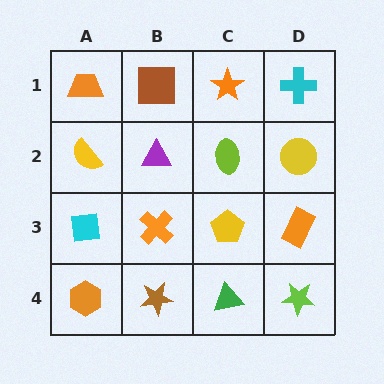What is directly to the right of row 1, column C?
A cyan cross.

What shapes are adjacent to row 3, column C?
A lime ellipse (row 2, column C), a green triangle (row 4, column C), an orange cross (row 3, column B), an orange rectangle (row 3, column D).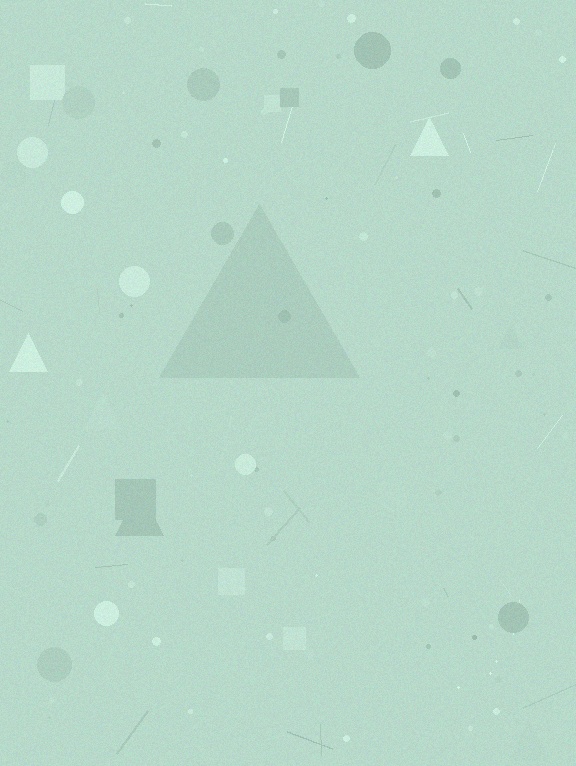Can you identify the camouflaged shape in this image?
The camouflaged shape is a triangle.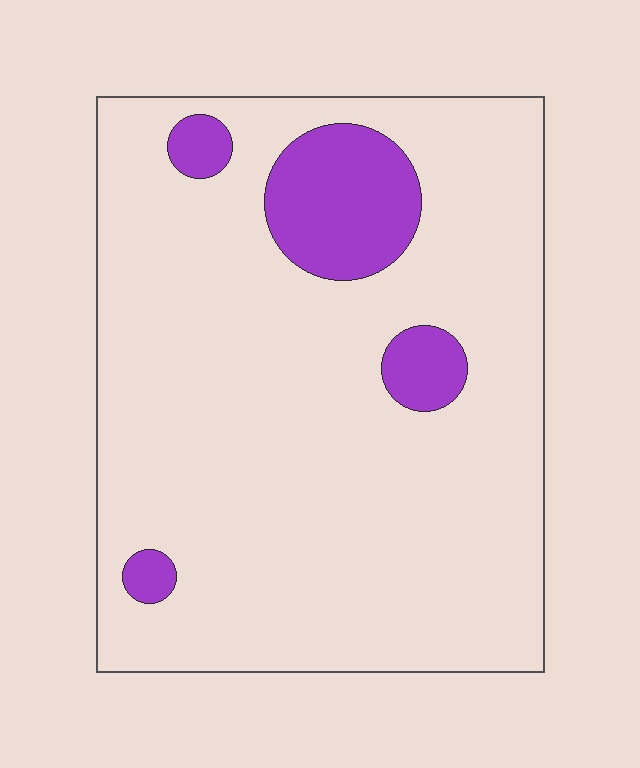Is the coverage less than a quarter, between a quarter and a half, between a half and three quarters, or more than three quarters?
Less than a quarter.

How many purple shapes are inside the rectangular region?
4.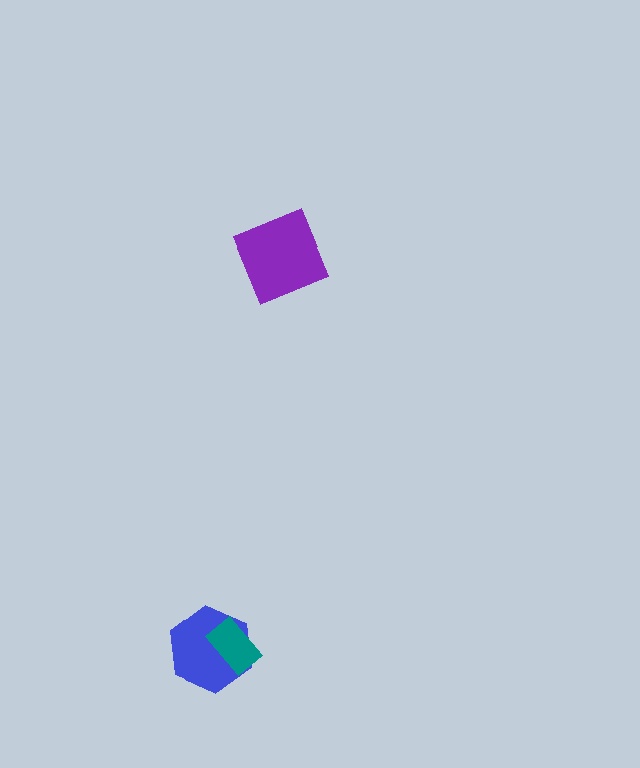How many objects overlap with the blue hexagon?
1 object overlaps with the blue hexagon.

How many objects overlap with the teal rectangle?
1 object overlaps with the teal rectangle.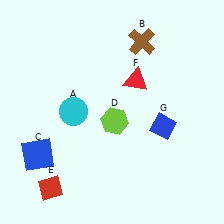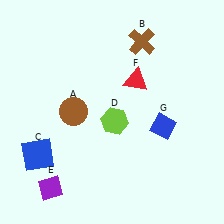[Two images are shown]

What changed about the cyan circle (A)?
In Image 1, A is cyan. In Image 2, it changed to brown.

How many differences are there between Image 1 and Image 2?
There are 2 differences between the two images.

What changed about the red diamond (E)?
In Image 1, E is red. In Image 2, it changed to purple.